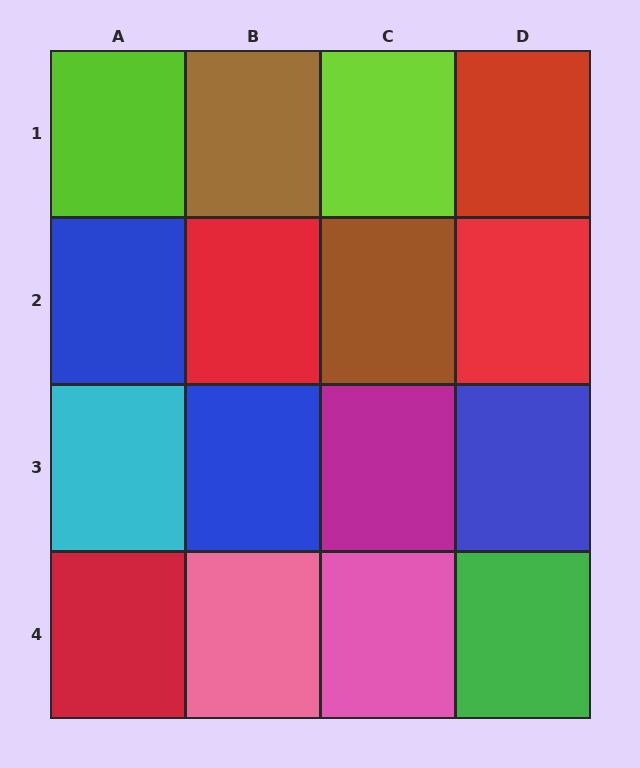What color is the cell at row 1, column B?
Brown.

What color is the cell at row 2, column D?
Red.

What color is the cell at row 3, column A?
Cyan.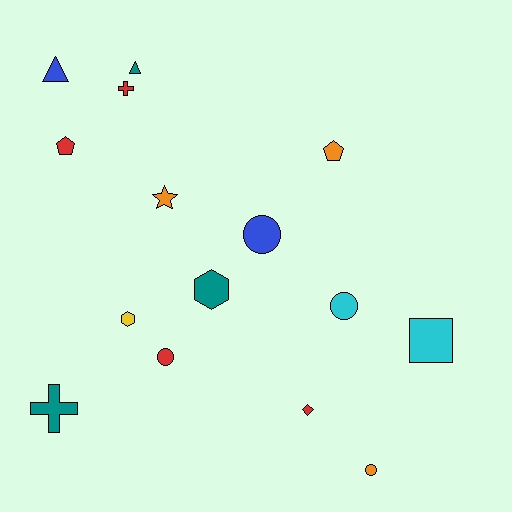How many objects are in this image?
There are 15 objects.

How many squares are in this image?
There is 1 square.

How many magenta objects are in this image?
There are no magenta objects.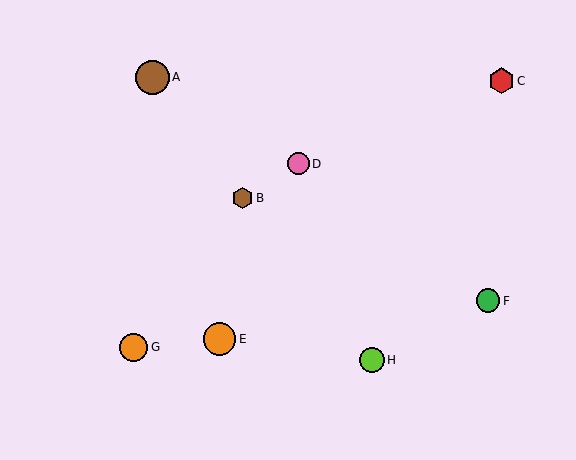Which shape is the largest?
The brown circle (labeled A) is the largest.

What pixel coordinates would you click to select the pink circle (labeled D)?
Click at (298, 164) to select the pink circle D.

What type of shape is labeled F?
Shape F is a green circle.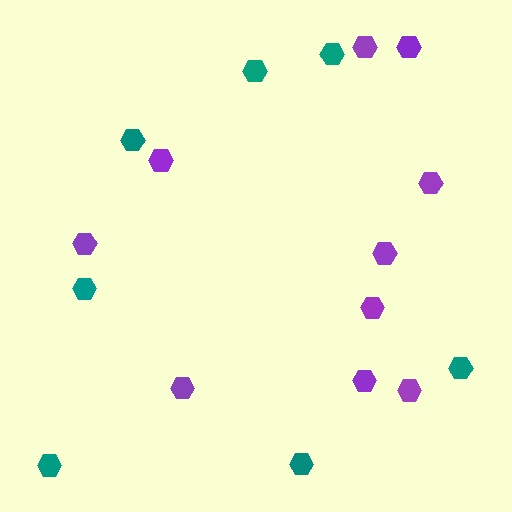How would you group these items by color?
There are 2 groups: one group of purple hexagons (10) and one group of teal hexagons (7).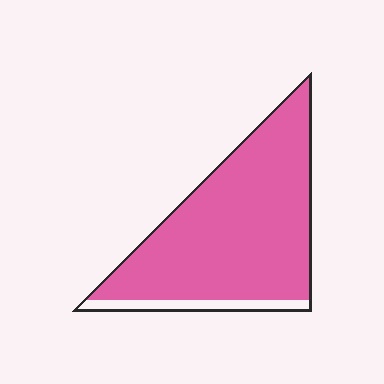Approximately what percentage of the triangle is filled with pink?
Approximately 90%.